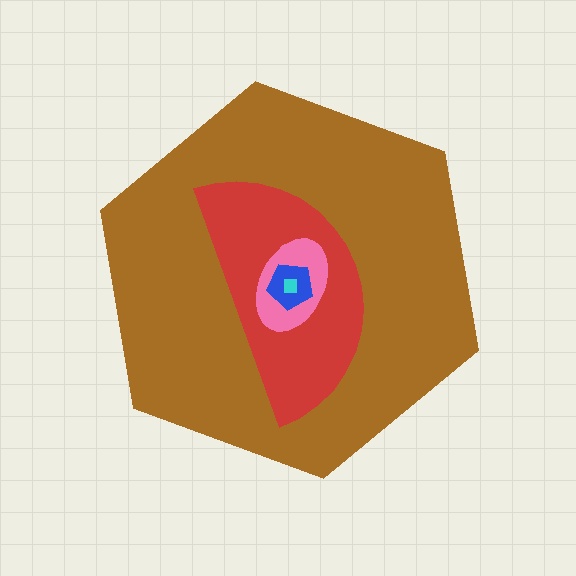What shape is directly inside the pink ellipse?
The blue pentagon.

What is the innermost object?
The cyan square.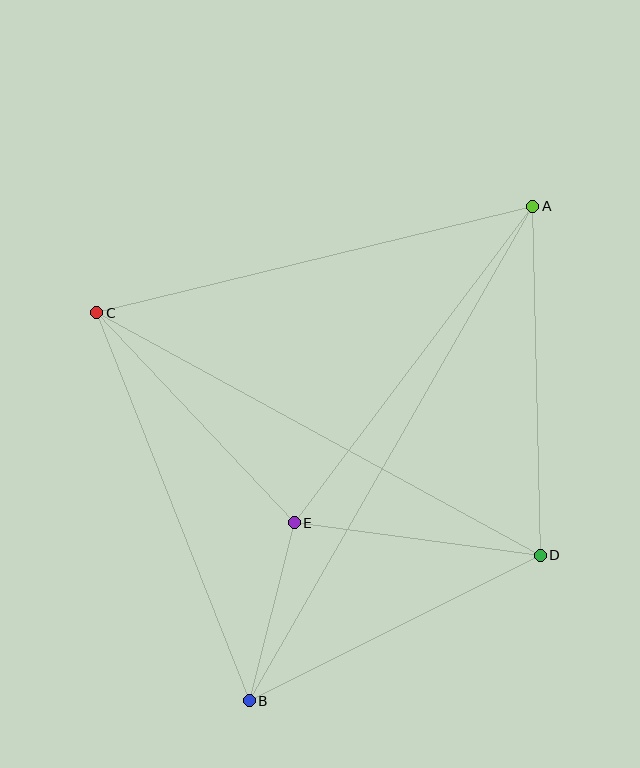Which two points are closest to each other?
Points B and E are closest to each other.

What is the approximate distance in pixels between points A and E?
The distance between A and E is approximately 396 pixels.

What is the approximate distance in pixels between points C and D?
The distance between C and D is approximately 506 pixels.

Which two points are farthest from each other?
Points A and B are farthest from each other.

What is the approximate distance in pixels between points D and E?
The distance between D and E is approximately 248 pixels.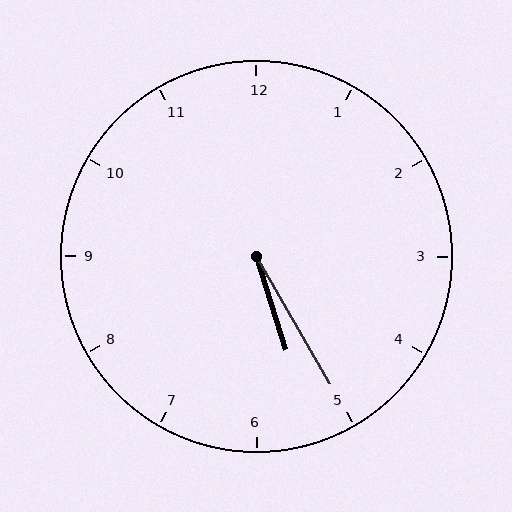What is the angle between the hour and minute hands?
Approximately 12 degrees.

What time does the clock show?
5:25.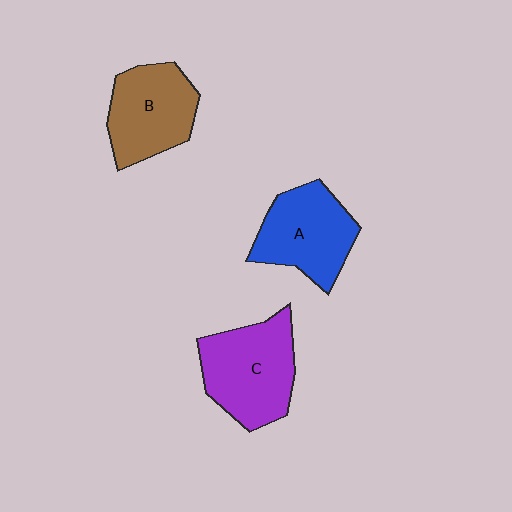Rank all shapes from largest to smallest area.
From largest to smallest: C (purple), A (blue), B (brown).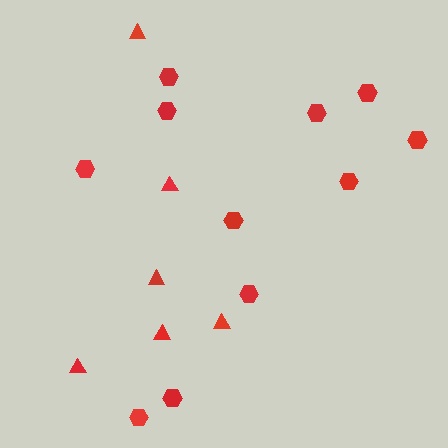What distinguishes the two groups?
There are 2 groups: one group of hexagons (11) and one group of triangles (6).